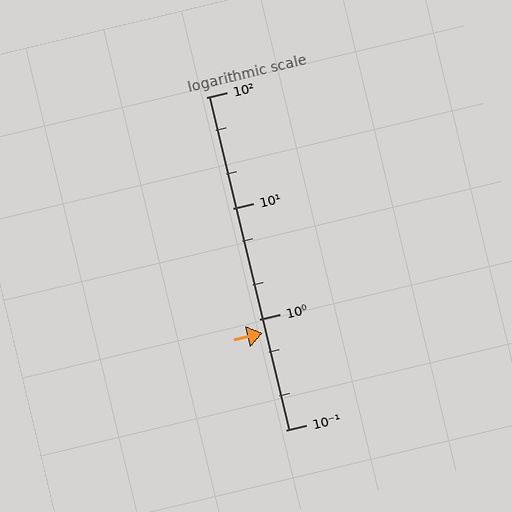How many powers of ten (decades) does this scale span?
The scale spans 3 decades, from 0.1 to 100.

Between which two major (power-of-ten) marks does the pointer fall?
The pointer is between 0.1 and 1.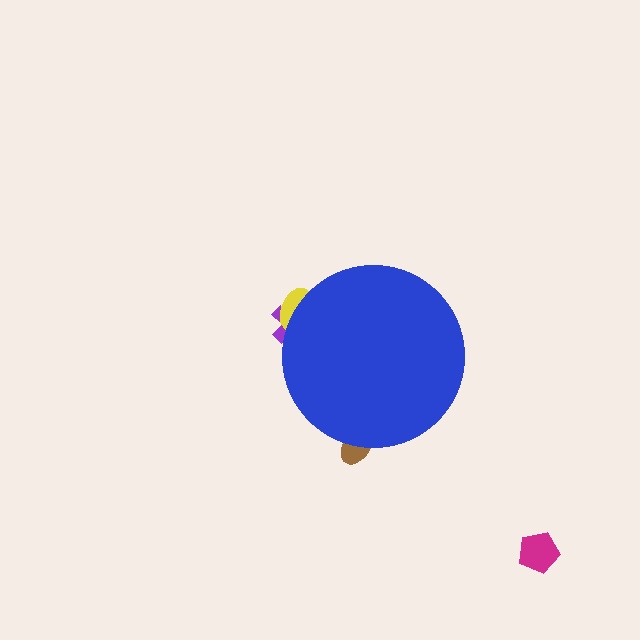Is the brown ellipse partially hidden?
Yes, the brown ellipse is partially hidden behind the blue circle.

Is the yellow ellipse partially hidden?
Yes, the yellow ellipse is partially hidden behind the blue circle.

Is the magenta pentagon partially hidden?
No, the magenta pentagon is fully visible.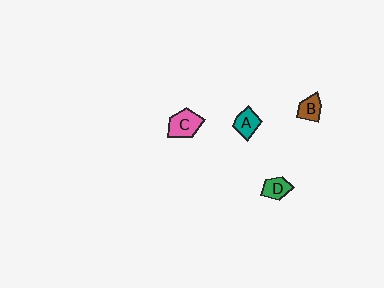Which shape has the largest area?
Shape C (pink).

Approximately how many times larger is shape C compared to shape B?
Approximately 1.5 times.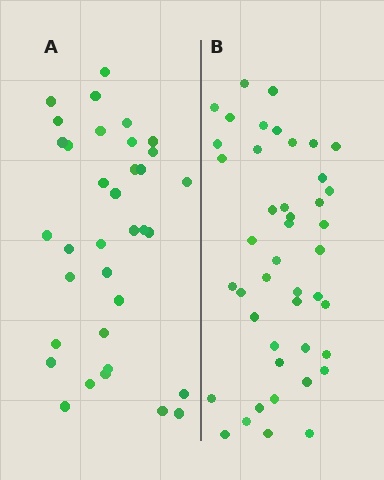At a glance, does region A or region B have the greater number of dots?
Region B (the right region) has more dots.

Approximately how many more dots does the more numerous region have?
Region B has roughly 8 or so more dots than region A.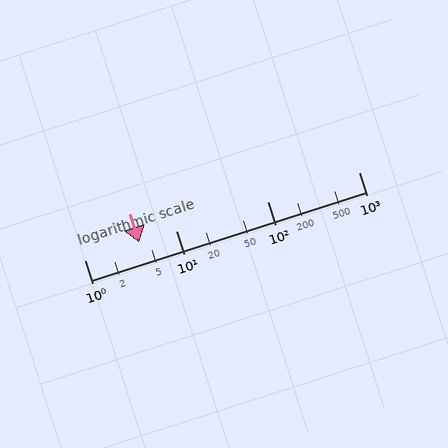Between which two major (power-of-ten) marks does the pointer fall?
The pointer is between 1 and 10.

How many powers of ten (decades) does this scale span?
The scale spans 3 decades, from 1 to 1000.